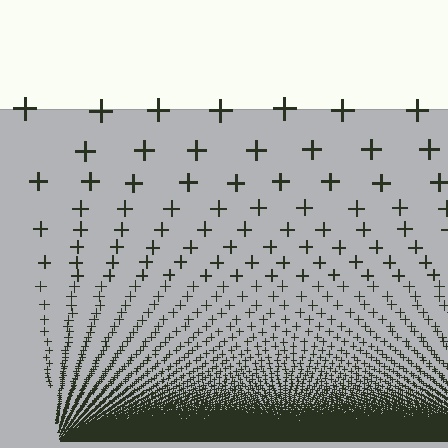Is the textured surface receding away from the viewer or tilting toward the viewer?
The surface appears to tilt toward the viewer. Texture elements get larger and sparser toward the top.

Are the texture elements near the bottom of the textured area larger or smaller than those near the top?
Smaller. The gradient is inverted — elements near the bottom are smaller and denser.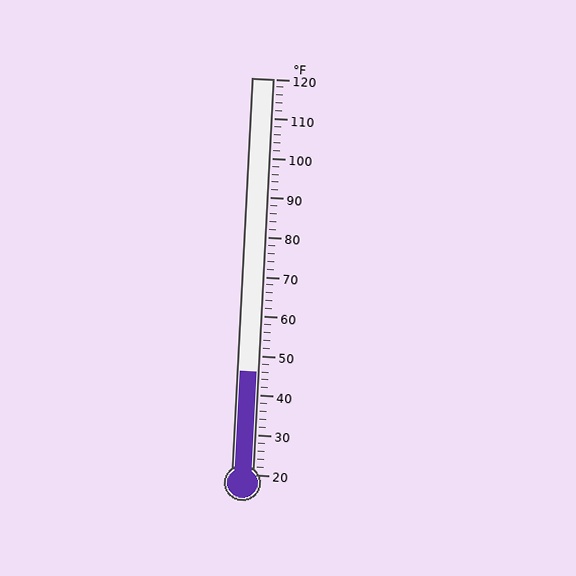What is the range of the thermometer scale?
The thermometer scale ranges from 20°F to 120°F.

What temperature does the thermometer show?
The thermometer shows approximately 46°F.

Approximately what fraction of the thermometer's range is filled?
The thermometer is filled to approximately 25% of its range.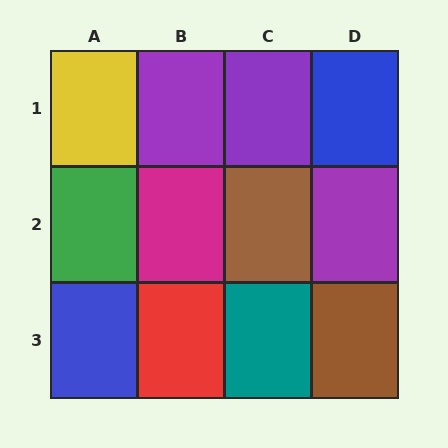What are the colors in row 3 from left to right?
Blue, red, teal, brown.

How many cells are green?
1 cell is green.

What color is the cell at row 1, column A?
Yellow.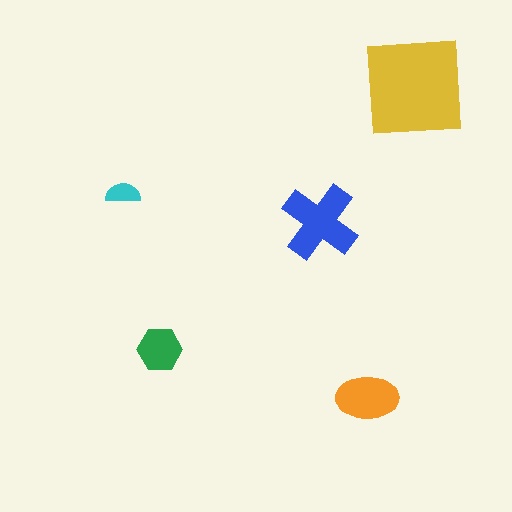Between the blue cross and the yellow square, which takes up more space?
The yellow square.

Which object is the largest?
The yellow square.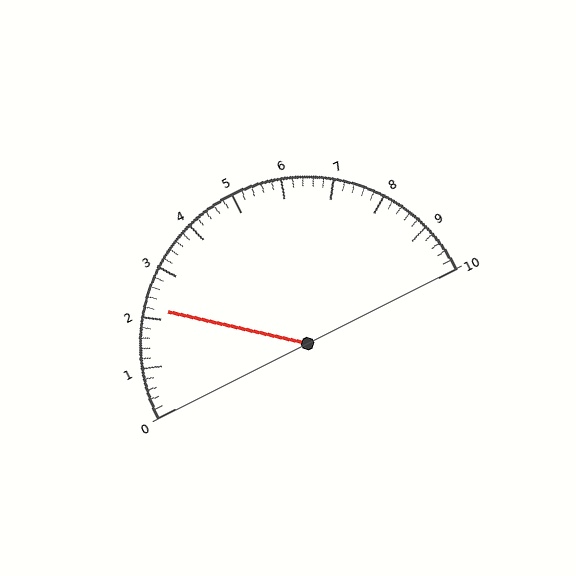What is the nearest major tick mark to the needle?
The nearest major tick mark is 2.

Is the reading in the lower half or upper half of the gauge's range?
The reading is in the lower half of the range (0 to 10).